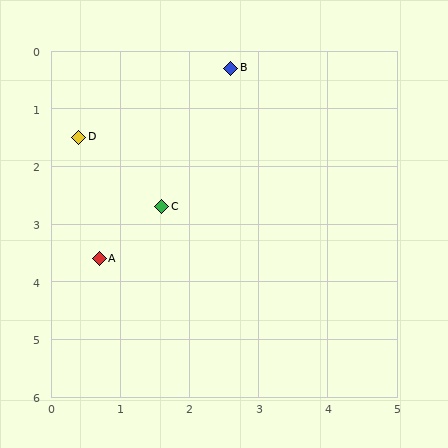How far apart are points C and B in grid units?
Points C and B are about 2.6 grid units apart.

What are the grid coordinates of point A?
Point A is at approximately (0.7, 3.6).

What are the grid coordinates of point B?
Point B is at approximately (2.6, 0.3).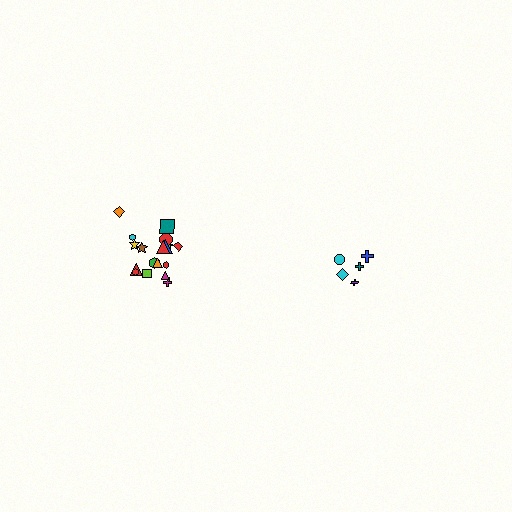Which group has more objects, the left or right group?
The left group.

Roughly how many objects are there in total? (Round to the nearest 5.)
Roughly 25 objects in total.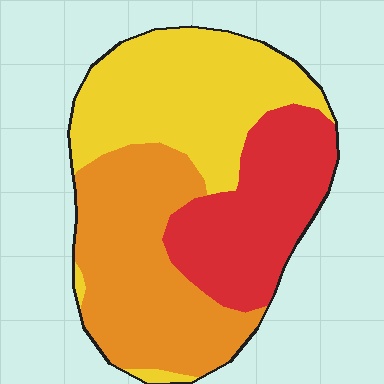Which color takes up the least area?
Red, at roughly 30%.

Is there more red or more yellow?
Yellow.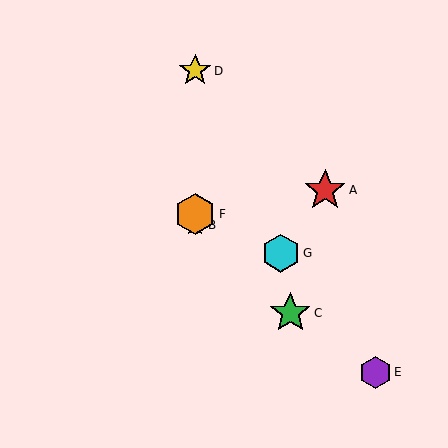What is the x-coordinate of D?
Object D is at x≈195.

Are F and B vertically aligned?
Yes, both are at x≈195.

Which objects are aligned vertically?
Objects B, D, F are aligned vertically.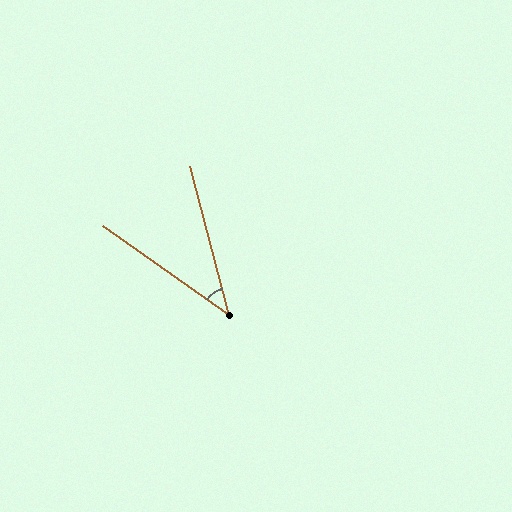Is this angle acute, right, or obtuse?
It is acute.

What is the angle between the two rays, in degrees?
Approximately 40 degrees.